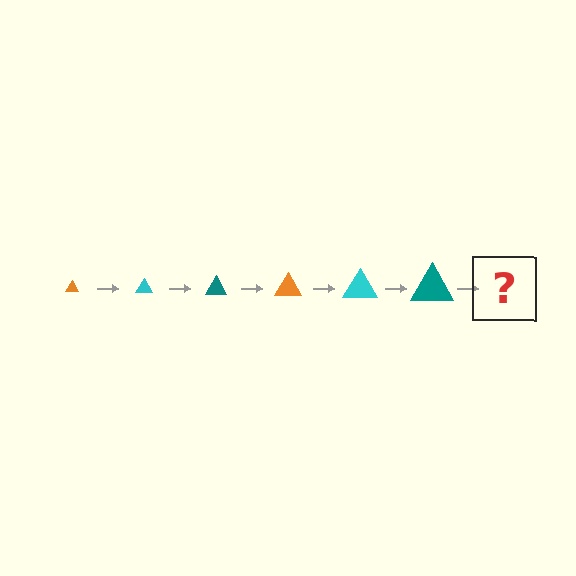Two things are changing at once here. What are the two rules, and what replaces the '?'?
The two rules are that the triangle grows larger each step and the color cycles through orange, cyan, and teal. The '?' should be an orange triangle, larger than the previous one.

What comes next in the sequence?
The next element should be an orange triangle, larger than the previous one.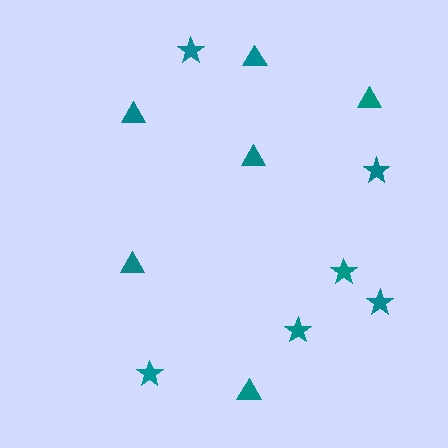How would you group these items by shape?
There are 2 groups: one group of stars (6) and one group of triangles (6).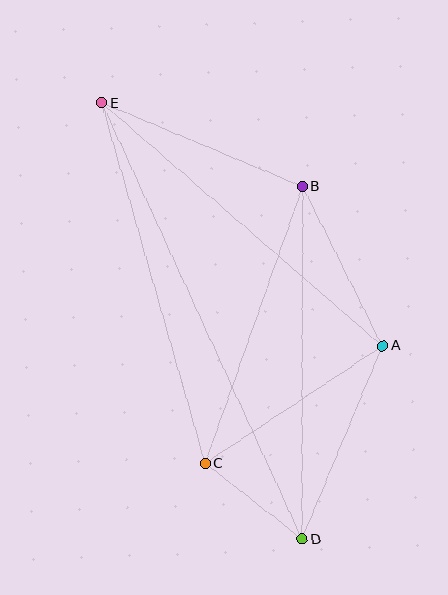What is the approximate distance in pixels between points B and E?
The distance between B and E is approximately 217 pixels.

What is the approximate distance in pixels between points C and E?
The distance between C and E is approximately 375 pixels.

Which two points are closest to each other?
Points C and D are closest to each other.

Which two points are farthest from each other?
Points D and E are farthest from each other.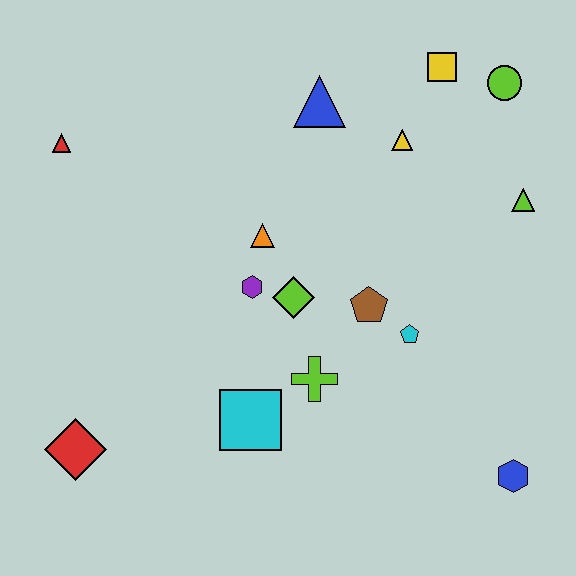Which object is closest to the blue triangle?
The yellow triangle is closest to the blue triangle.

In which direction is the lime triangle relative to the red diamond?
The lime triangle is to the right of the red diamond.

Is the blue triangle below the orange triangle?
No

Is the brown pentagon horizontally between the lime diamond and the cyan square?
No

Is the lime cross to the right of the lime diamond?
Yes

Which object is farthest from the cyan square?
The lime circle is farthest from the cyan square.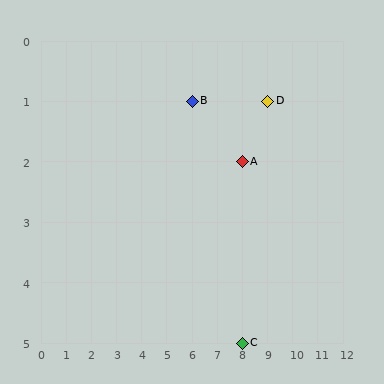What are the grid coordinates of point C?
Point C is at grid coordinates (8, 5).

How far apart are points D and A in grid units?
Points D and A are 1 column and 1 row apart (about 1.4 grid units diagonally).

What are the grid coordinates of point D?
Point D is at grid coordinates (9, 1).